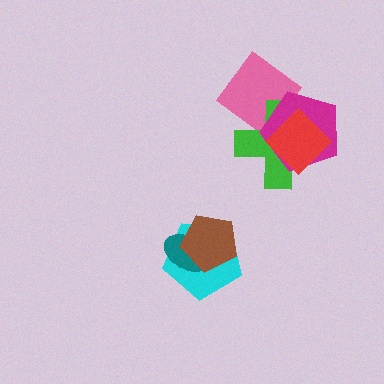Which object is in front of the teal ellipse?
The brown pentagon is in front of the teal ellipse.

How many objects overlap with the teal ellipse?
2 objects overlap with the teal ellipse.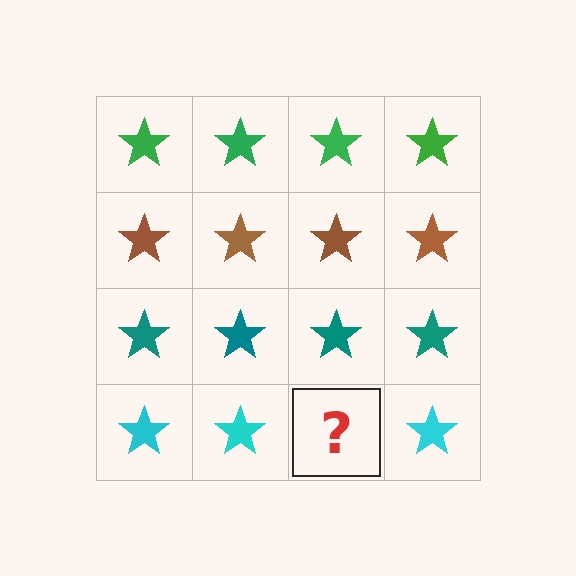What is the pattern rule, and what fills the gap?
The rule is that each row has a consistent color. The gap should be filled with a cyan star.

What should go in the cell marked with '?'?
The missing cell should contain a cyan star.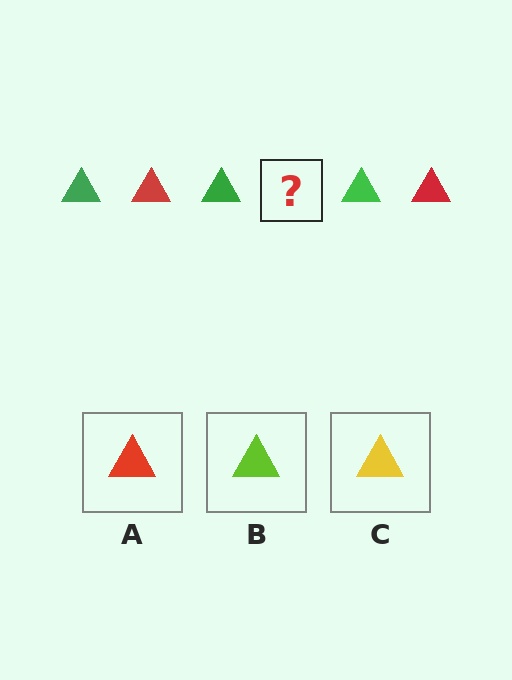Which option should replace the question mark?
Option A.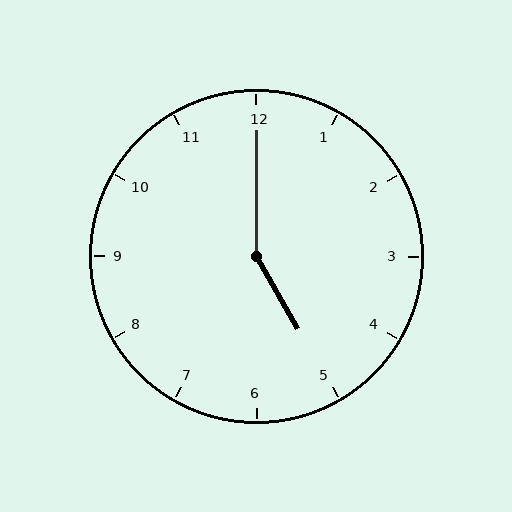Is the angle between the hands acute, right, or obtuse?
It is obtuse.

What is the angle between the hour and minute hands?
Approximately 150 degrees.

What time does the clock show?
5:00.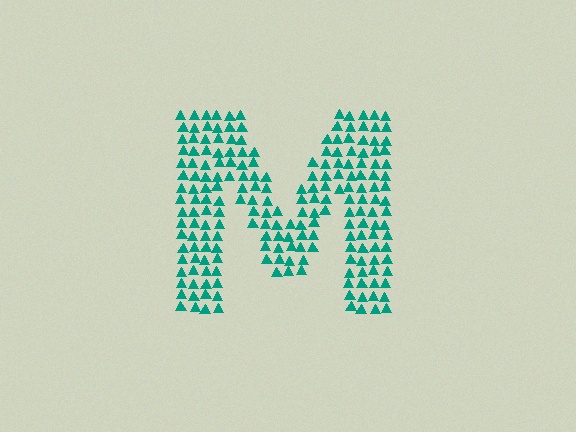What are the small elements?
The small elements are triangles.